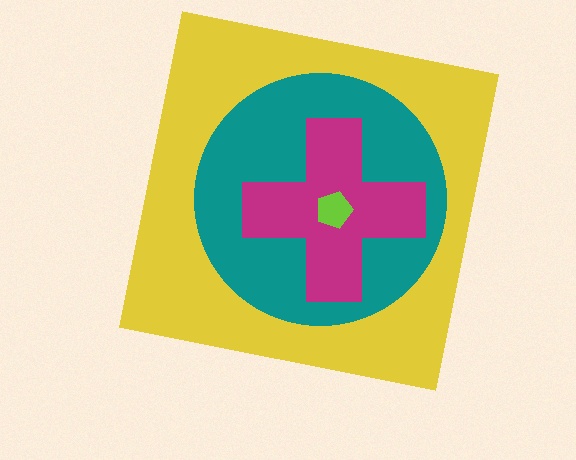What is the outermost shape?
The yellow square.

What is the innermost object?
The lime pentagon.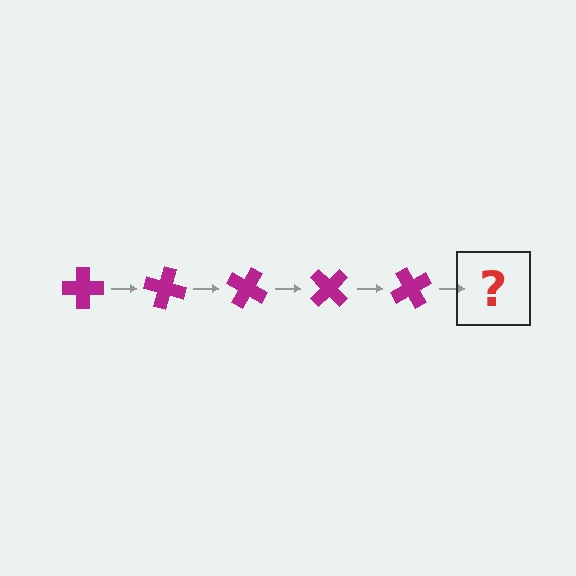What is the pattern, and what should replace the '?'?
The pattern is that the cross rotates 15 degrees each step. The '?' should be a magenta cross rotated 75 degrees.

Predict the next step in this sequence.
The next step is a magenta cross rotated 75 degrees.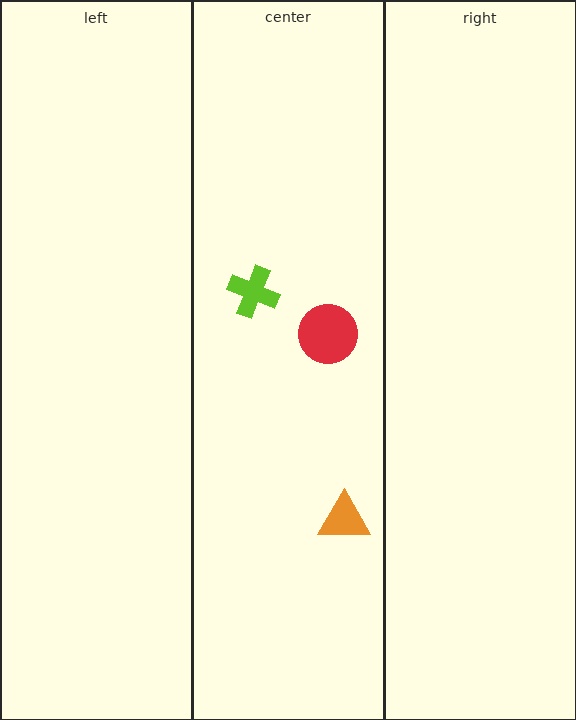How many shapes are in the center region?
3.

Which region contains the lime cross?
The center region.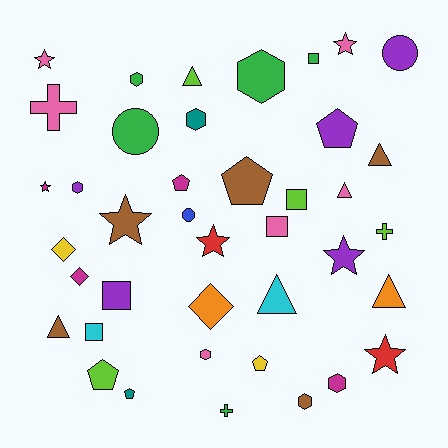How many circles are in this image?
There are 3 circles.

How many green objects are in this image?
There are 5 green objects.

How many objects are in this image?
There are 40 objects.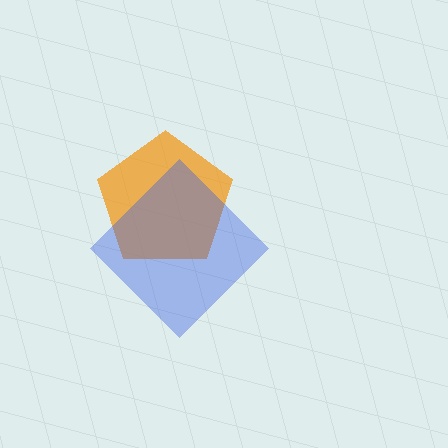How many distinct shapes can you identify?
There are 2 distinct shapes: an orange pentagon, a blue diamond.